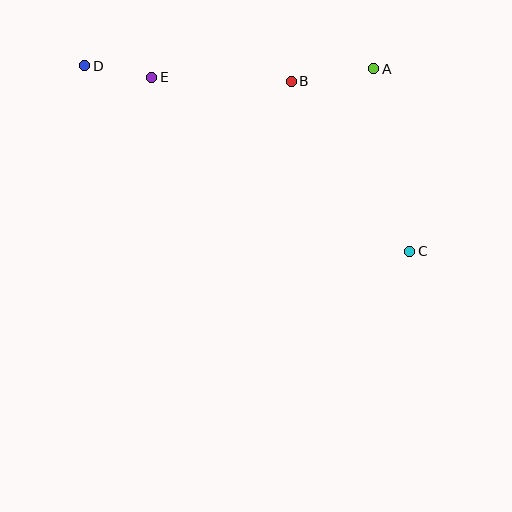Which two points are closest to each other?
Points D and E are closest to each other.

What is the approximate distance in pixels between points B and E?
The distance between B and E is approximately 140 pixels.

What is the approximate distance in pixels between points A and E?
The distance between A and E is approximately 222 pixels.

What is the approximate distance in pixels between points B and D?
The distance between B and D is approximately 207 pixels.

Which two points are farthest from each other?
Points C and D are farthest from each other.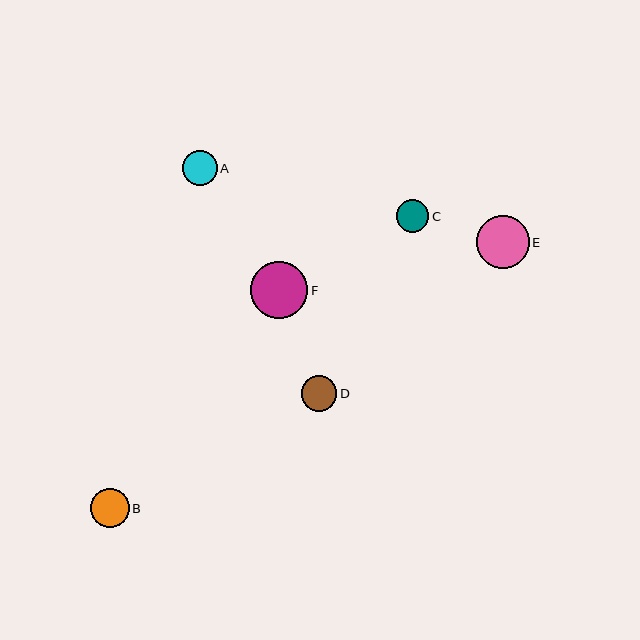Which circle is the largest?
Circle F is the largest with a size of approximately 57 pixels.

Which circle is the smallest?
Circle C is the smallest with a size of approximately 33 pixels.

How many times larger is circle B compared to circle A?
Circle B is approximately 1.1 times the size of circle A.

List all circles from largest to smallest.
From largest to smallest: F, E, B, D, A, C.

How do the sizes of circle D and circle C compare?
Circle D and circle C are approximately the same size.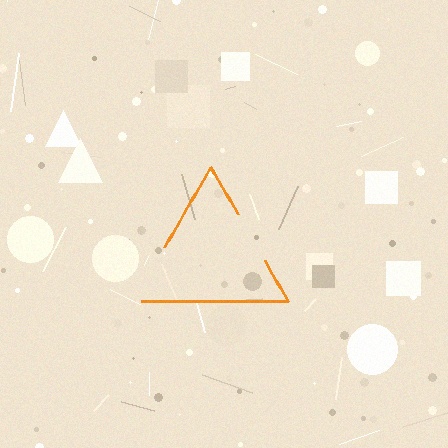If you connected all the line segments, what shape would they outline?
They would outline a triangle.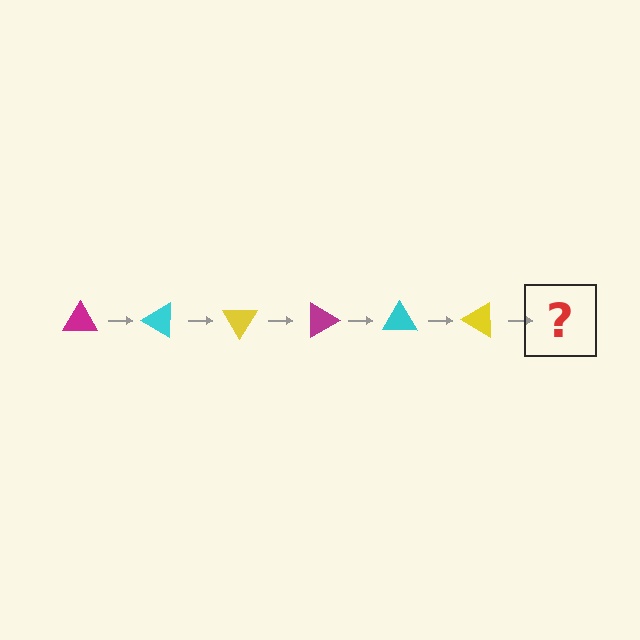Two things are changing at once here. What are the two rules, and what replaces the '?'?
The two rules are that it rotates 30 degrees each step and the color cycles through magenta, cyan, and yellow. The '?' should be a magenta triangle, rotated 180 degrees from the start.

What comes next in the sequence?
The next element should be a magenta triangle, rotated 180 degrees from the start.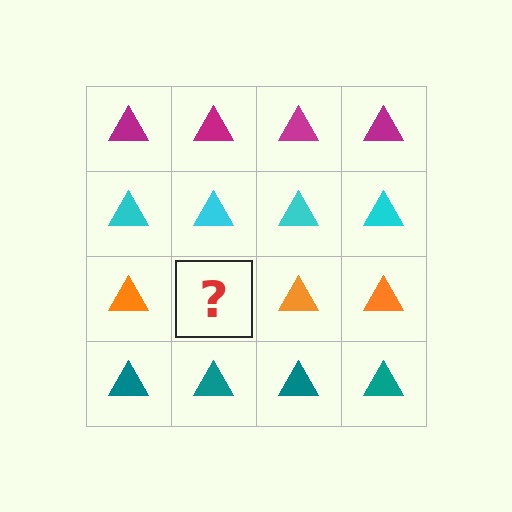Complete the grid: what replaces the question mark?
The question mark should be replaced with an orange triangle.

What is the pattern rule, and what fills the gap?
The rule is that each row has a consistent color. The gap should be filled with an orange triangle.